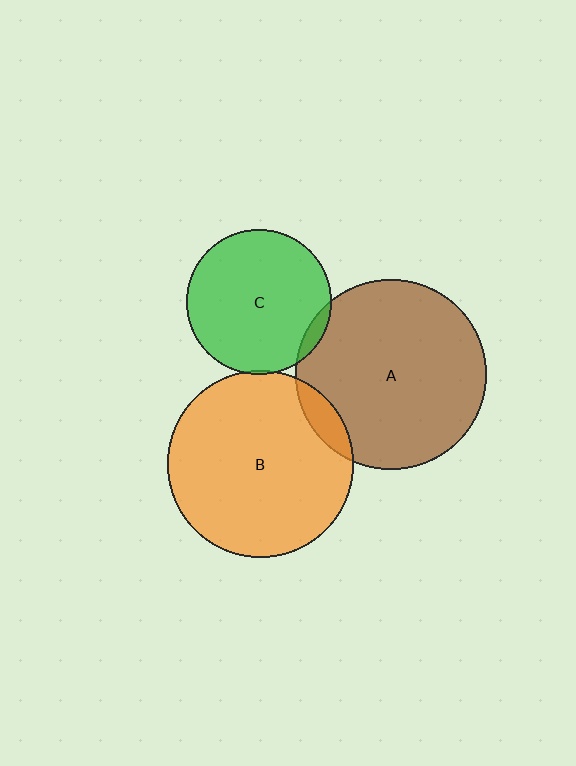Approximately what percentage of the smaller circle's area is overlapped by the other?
Approximately 5%.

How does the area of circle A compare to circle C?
Approximately 1.7 times.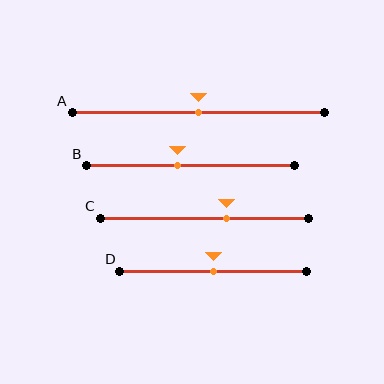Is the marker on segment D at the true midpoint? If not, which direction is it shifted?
Yes, the marker on segment D is at the true midpoint.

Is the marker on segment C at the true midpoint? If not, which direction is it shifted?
No, the marker on segment C is shifted to the right by about 11% of the segment length.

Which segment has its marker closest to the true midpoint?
Segment A has its marker closest to the true midpoint.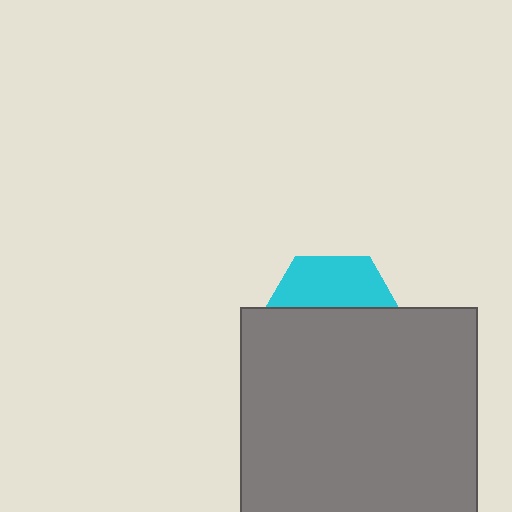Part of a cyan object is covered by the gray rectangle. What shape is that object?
It is a hexagon.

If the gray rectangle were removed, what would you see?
You would see the complete cyan hexagon.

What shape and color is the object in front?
The object in front is a gray rectangle.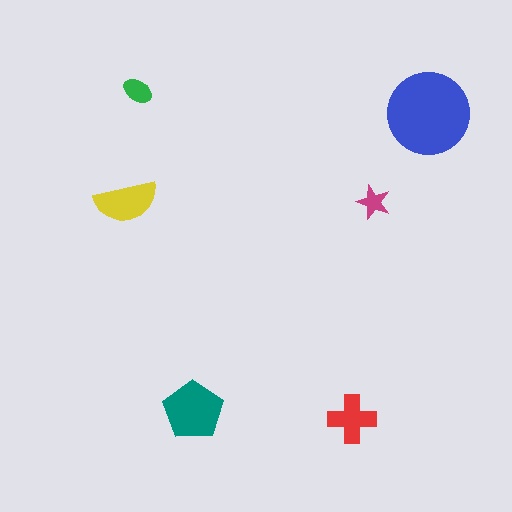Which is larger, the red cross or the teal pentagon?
The teal pentagon.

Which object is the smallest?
The magenta star.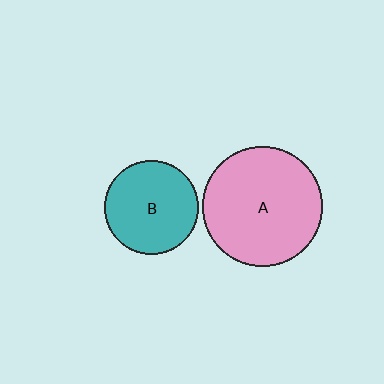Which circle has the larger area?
Circle A (pink).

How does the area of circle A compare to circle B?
Approximately 1.6 times.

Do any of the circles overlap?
No, none of the circles overlap.